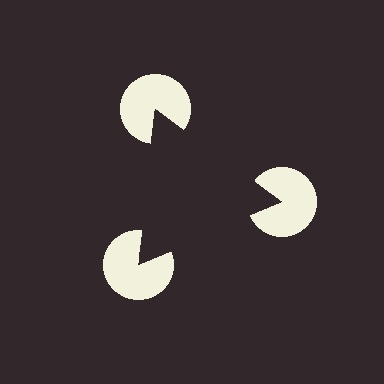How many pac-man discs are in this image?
There are 3 — one at each vertex of the illusory triangle.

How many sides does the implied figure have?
3 sides.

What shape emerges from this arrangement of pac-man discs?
An illusory triangle — its edges are inferred from the aligned wedge cuts in the pac-man discs, not physically drawn.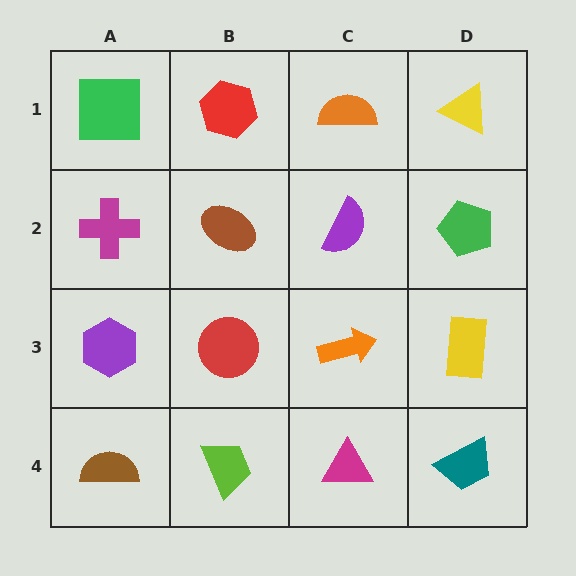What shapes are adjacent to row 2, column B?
A red hexagon (row 1, column B), a red circle (row 3, column B), a magenta cross (row 2, column A), a purple semicircle (row 2, column C).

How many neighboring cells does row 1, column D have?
2.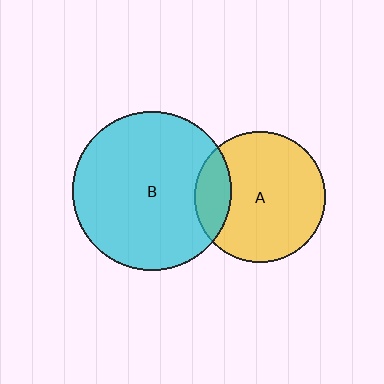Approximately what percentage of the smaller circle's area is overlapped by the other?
Approximately 20%.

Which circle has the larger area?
Circle B (cyan).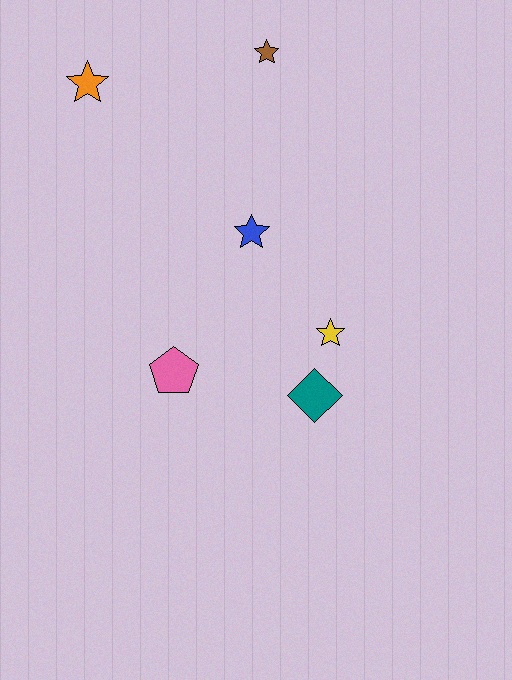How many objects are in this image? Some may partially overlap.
There are 6 objects.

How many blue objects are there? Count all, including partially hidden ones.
There is 1 blue object.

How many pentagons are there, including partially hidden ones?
There is 1 pentagon.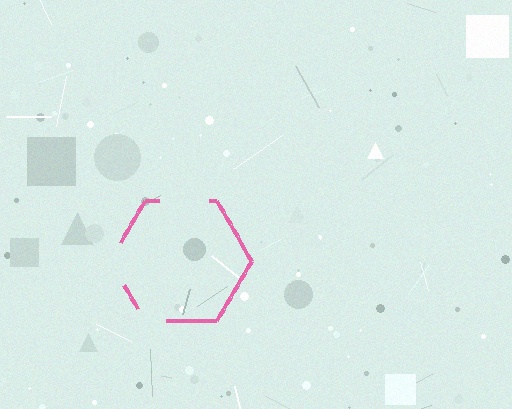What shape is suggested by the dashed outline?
The dashed outline suggests a hexagon.